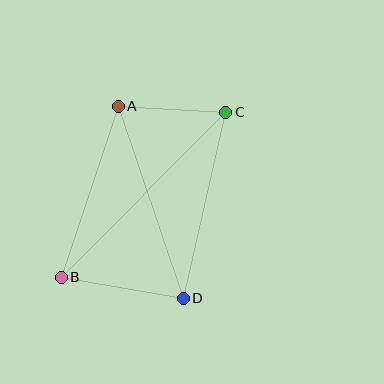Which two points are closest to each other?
Points A and C are closest to each other.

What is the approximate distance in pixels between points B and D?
The distance between B and D is approximately 124 pixels.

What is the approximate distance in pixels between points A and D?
The distance between A and D is approximately 203 pixels.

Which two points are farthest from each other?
Points B and C are farthest from each other.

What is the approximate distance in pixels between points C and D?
The distance between C and D is approximately 191 pixels.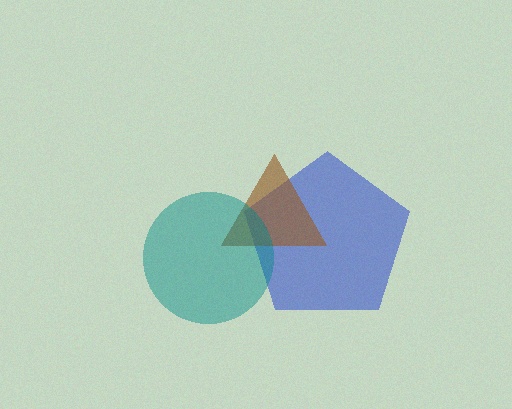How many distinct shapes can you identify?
There are 3 distinct shapes: a blue pentagon, a brown triangle, a teal circle.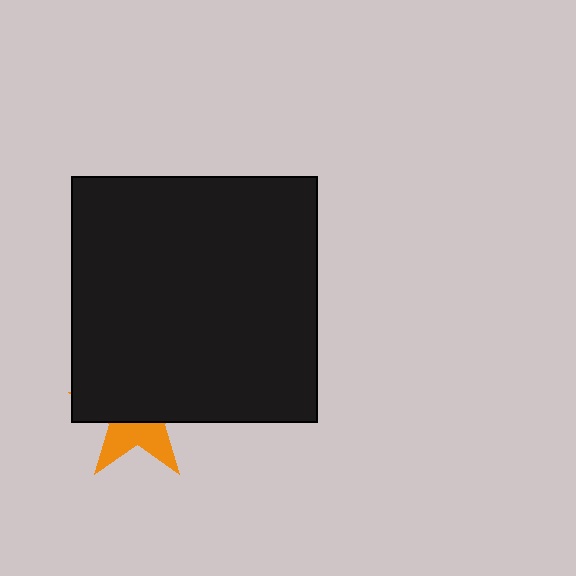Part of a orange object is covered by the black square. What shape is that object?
It is a star.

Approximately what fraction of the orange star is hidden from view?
Roughly 63% of the orange star is hidden behind the black square.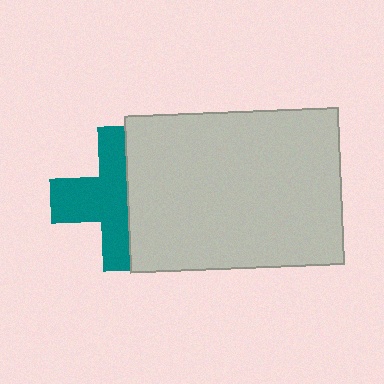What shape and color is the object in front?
The object in front is a light gray rectangle.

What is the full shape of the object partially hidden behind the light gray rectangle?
The partially hidden object is a teal cross.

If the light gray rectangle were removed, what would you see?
You would see the complete teal cross.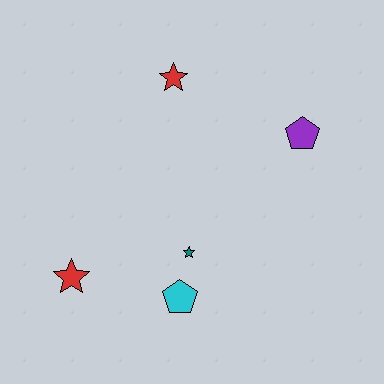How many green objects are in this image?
There are no green objects.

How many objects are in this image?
There are 5 objects.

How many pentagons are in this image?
There are 2 pentagons.